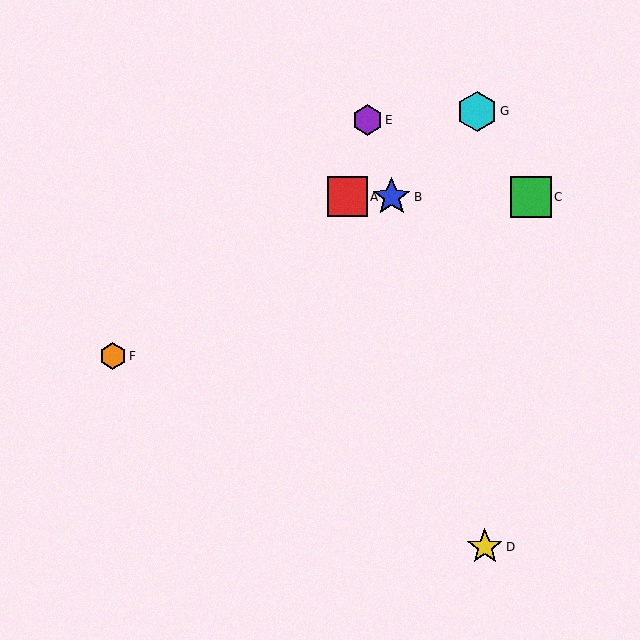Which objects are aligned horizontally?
Objects A, B, C are aligned horizontally.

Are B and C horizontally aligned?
Yes, both are at y≈197.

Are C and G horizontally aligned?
No, C is at y≈197 and G is at y≈111.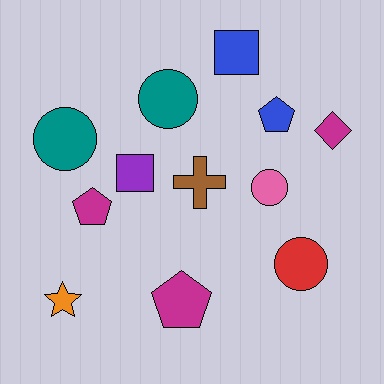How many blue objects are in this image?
There are 2 blue objects.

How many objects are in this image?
There are 12 objects.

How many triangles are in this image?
There are no triangles.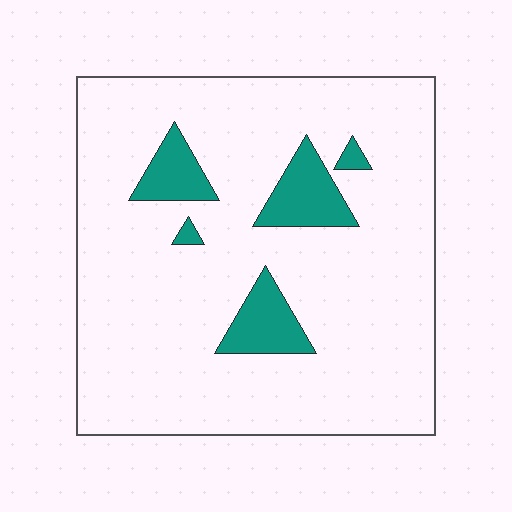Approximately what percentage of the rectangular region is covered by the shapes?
Approximately 10%.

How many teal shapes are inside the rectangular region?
5.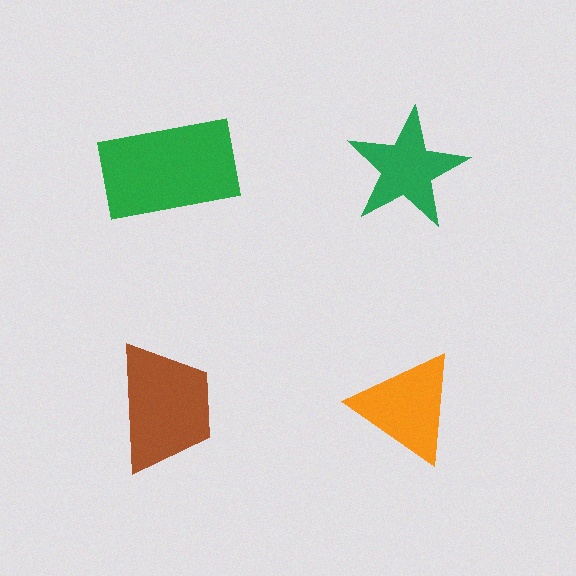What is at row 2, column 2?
An orange triangle.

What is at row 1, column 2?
A green star.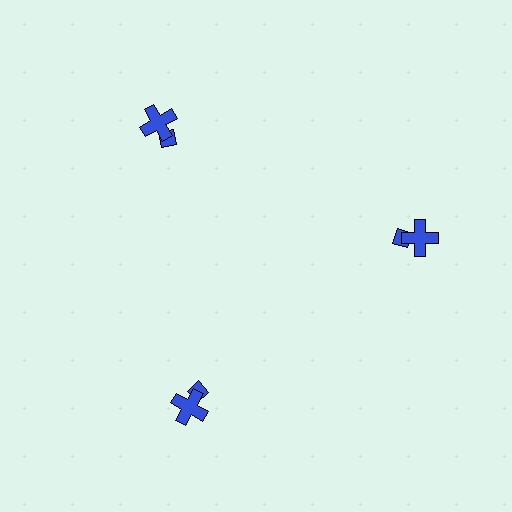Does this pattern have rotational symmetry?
Yes, this pattern has 3-fold rotational symmetry. It looks the same after rotating 120 degrees around the center.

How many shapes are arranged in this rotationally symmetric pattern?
There are 6 shapes, arranged in 3 groups of 2.